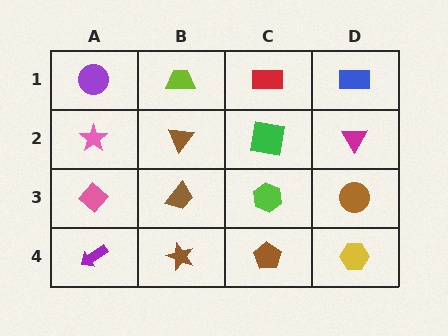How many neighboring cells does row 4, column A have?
2.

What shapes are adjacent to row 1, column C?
A green square (row 2, column C), a lime trapezoid (row 1, column B), a blue rectangle (row 1, column D).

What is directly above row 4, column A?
A pink diamond.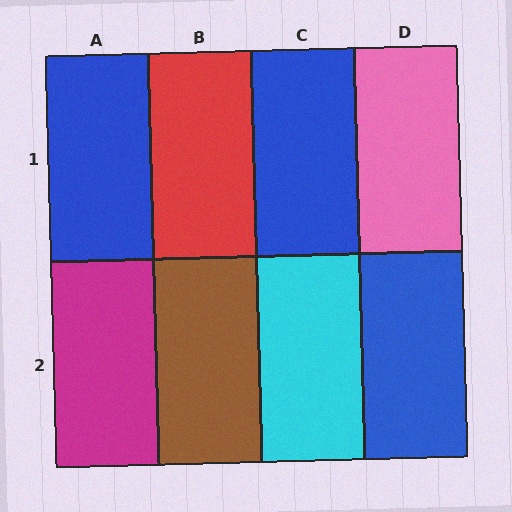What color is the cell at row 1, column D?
Pink.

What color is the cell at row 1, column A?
Blue.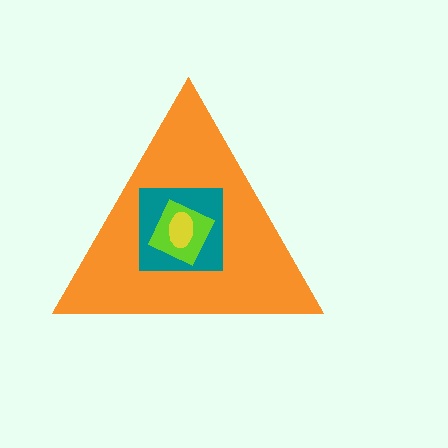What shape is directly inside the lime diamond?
The yellow ellipse.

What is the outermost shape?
The orange triangle.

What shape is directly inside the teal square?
The lime diamond.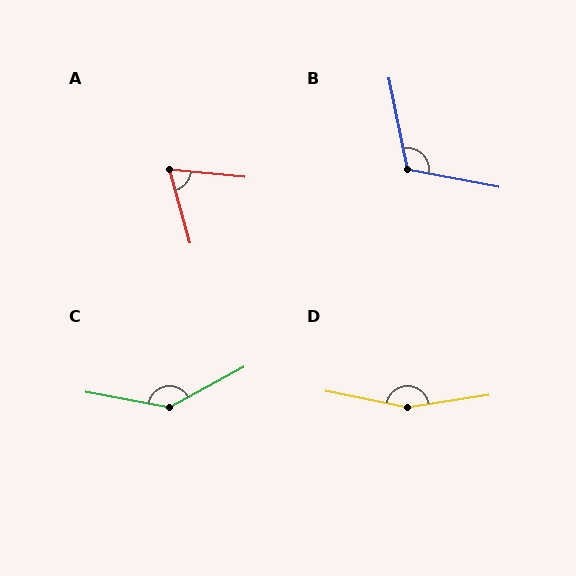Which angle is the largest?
D, at approximately 159 degrees.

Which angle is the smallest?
A, at approximately 68 degrees.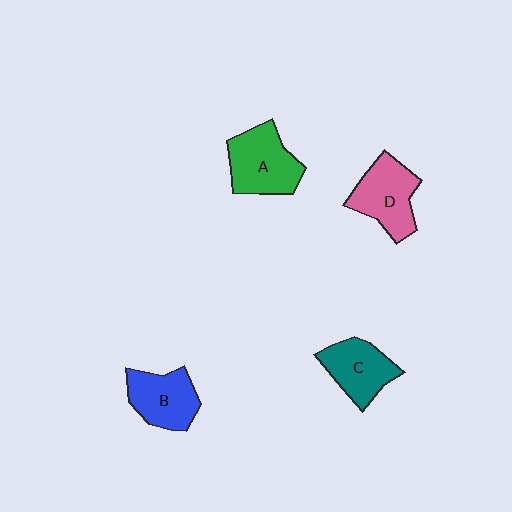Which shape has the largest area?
Shape A (green).